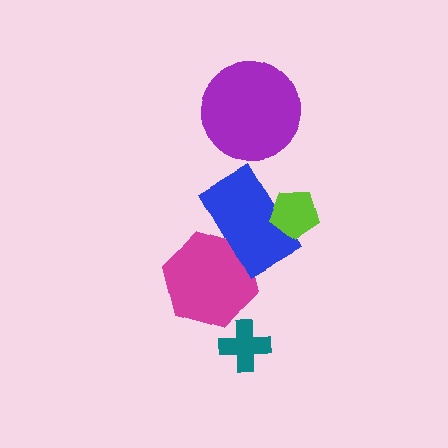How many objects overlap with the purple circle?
0 objects overlap with the purple circle.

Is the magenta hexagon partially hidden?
Yes, it is partially covered by another shape.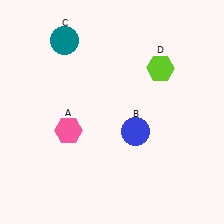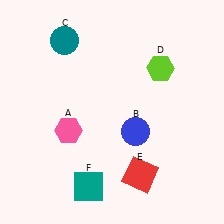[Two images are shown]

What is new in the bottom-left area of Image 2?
A teal square (F) was added in the bottom-left area of Image 2.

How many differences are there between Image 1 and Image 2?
There are 2 differences between the two images.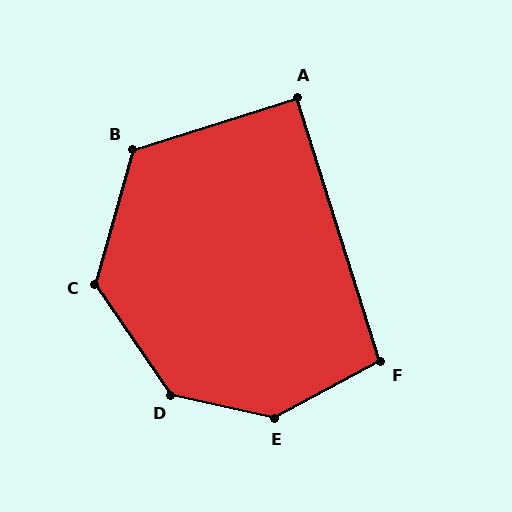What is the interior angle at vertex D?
Approximately 137 degrees (obtuse).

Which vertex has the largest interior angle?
E, at approximately 139 degrees.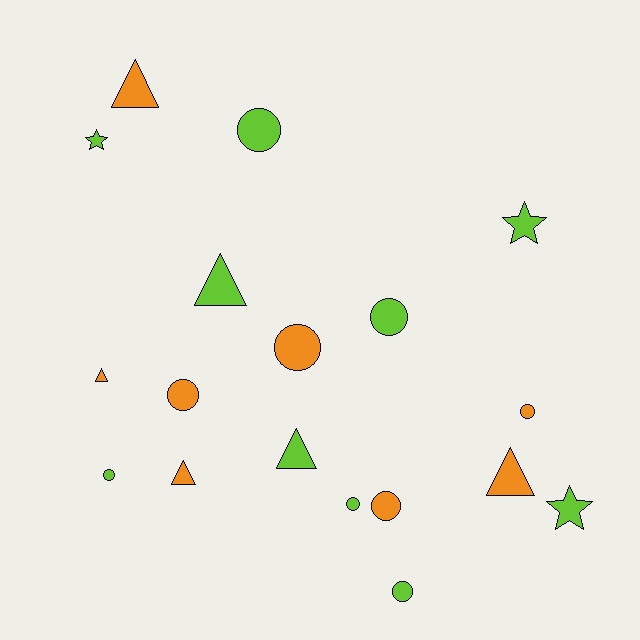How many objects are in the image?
There are 18 objects.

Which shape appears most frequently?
Circle, with 9 objects.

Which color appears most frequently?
Lime, with 10 objects.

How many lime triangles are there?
There are 2 lime triangles.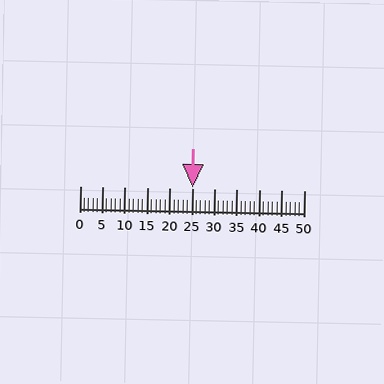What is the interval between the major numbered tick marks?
The major tick marks are spaced 5 units apart.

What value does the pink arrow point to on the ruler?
The pink arrow points to approximately 25.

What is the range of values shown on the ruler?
The ruler shows values from 0 to 50.